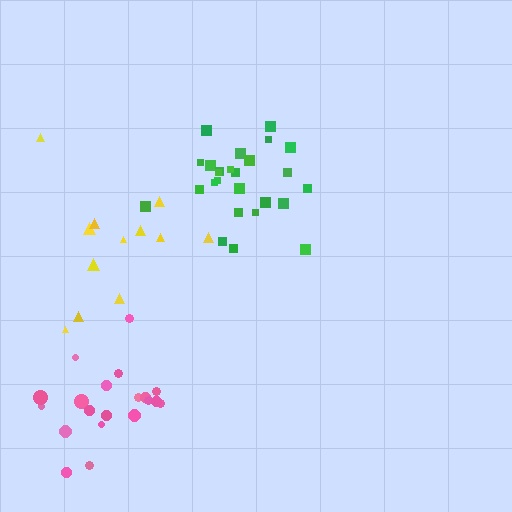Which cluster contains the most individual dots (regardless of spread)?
Green (26).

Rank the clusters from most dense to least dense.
green, pink, yellow.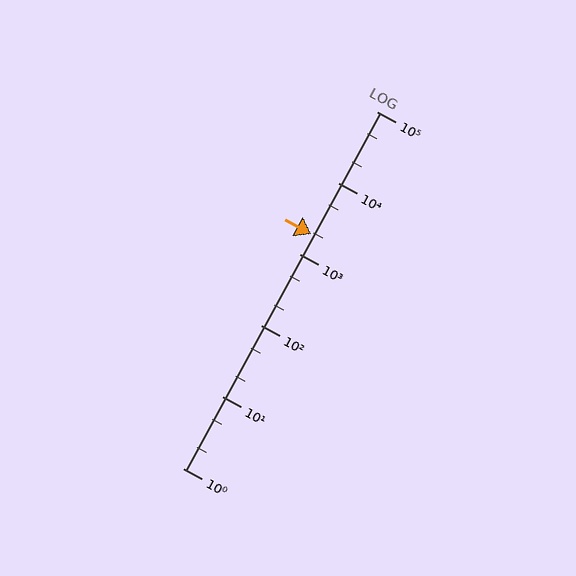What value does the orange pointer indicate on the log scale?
The pointer indicates approximately 1900.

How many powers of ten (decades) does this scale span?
The scale spans 5 decades, from 1 to 100000.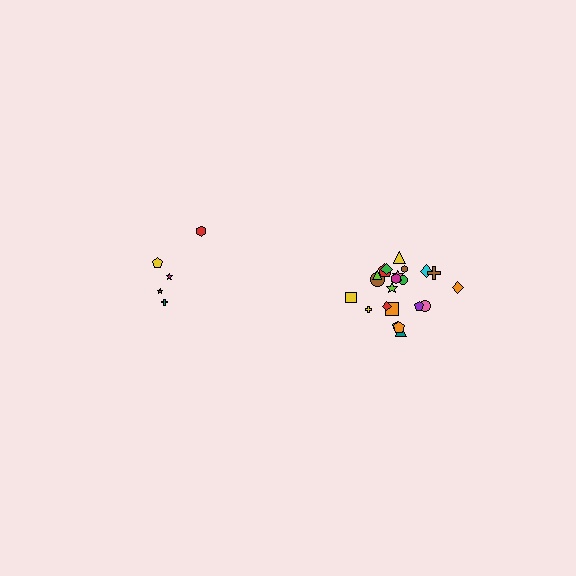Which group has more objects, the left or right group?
The right group.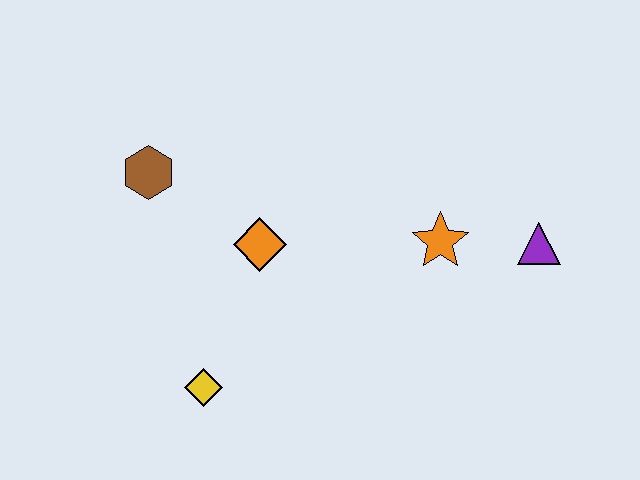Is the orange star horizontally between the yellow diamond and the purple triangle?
Yes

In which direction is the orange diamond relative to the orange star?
The orange diamond is to the left of the orange star.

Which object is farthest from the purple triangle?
The brown hexagon is farthest from the purple triangle.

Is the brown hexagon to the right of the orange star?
No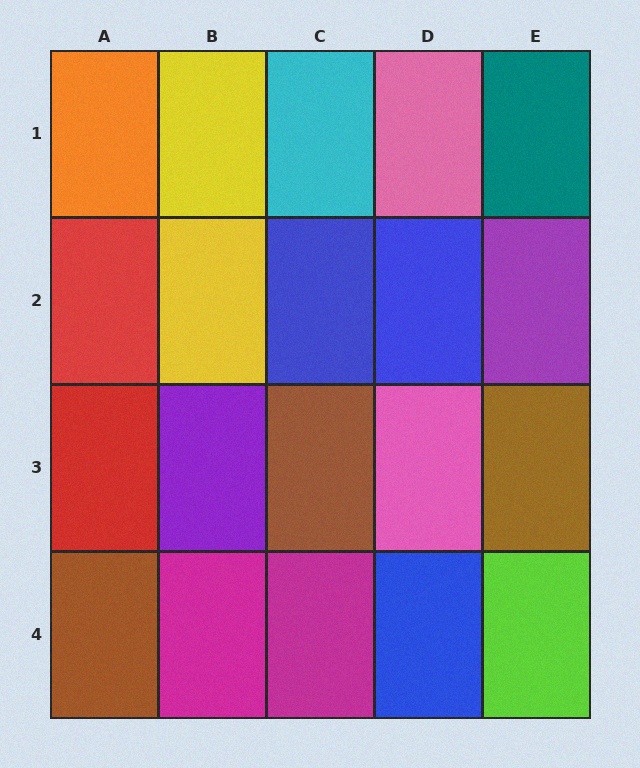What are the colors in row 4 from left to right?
Brown, magenta, magenta, blue, lime.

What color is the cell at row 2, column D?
Blue.